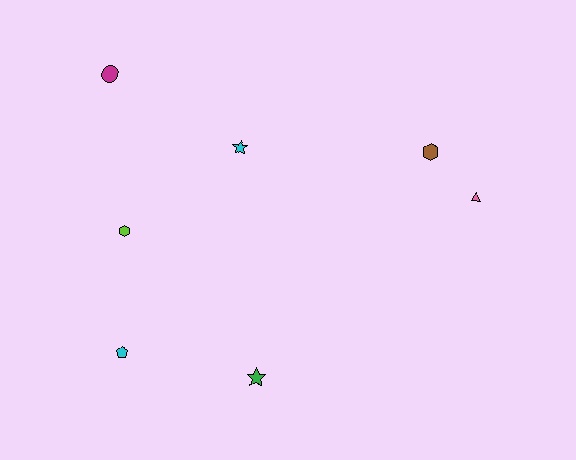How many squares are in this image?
There are no squares.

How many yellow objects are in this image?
There are no yellow objects.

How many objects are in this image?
There are 7 objects.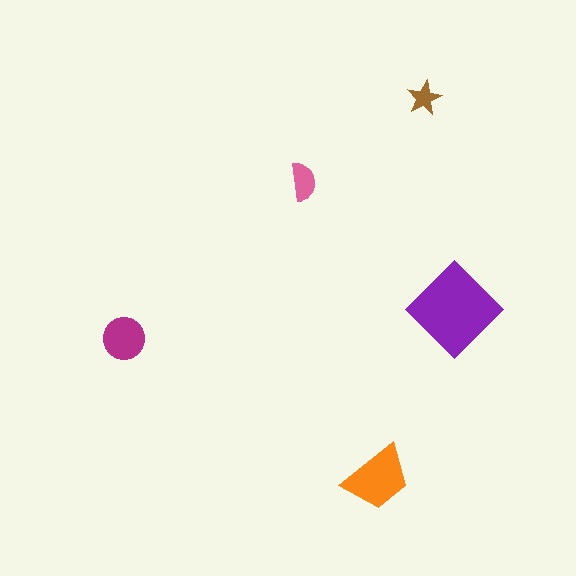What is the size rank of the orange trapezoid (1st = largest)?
2nd.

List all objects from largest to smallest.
The purple diamond, the orange trapezoid, the magenta circle, the pink semicircle, the brown star.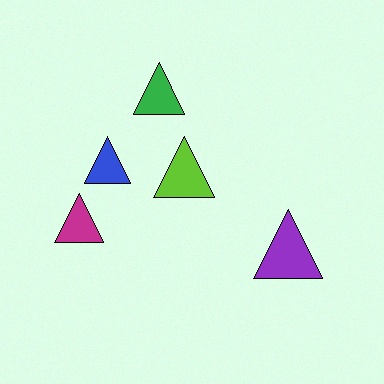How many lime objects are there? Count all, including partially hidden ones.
There is 1 lime object.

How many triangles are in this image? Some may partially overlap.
There are 5 triangles.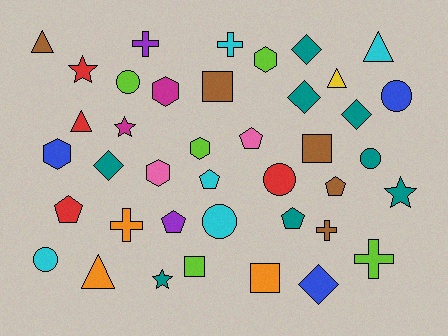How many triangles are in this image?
There are 5 triangles.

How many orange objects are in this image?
There are 3 orange objects.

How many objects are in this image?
There are 40 objects.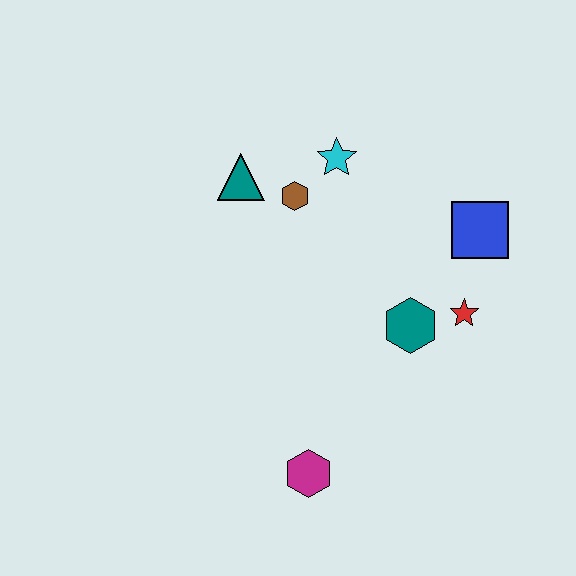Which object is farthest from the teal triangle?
The magenta hexagon is farthest from the teal triangle.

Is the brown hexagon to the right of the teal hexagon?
No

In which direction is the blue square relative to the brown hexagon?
The blue square is to the right of the brown hexagon.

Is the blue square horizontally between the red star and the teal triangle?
No